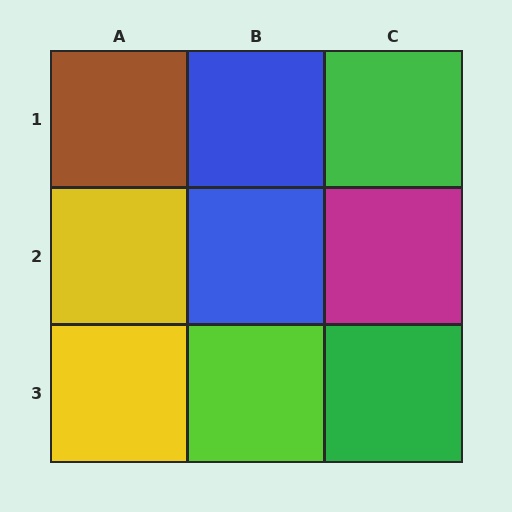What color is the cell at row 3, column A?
Yellow.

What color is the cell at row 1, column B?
Blue.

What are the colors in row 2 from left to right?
Yellow, blue, magenta.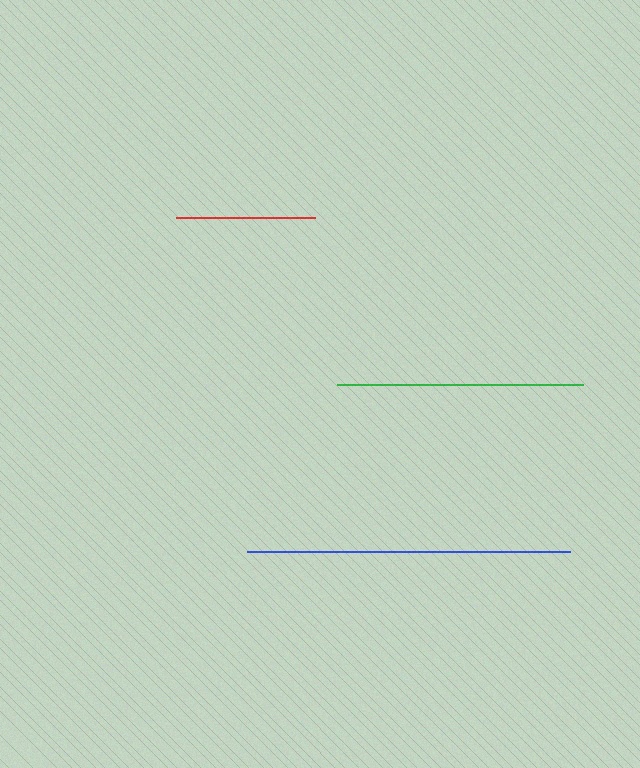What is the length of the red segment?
The red segment is approximately 139 pixels long.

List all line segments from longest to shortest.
From longest to shortest: blue, green, red.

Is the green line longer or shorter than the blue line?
The blue line is longer than the green line.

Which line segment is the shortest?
The red line is the shortest at approximately 139 pixels.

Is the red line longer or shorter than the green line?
The green line is longer than the red line.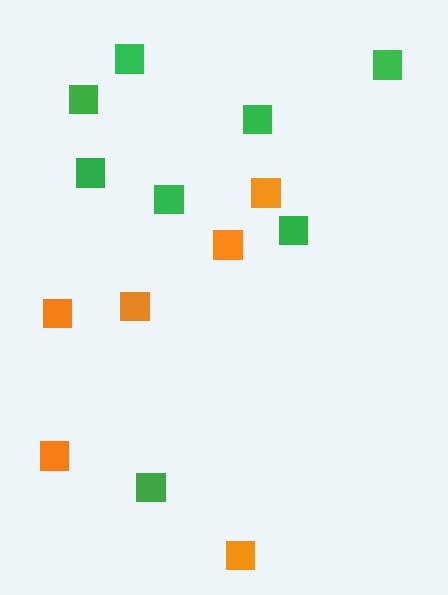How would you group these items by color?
There are 2 groups: one group of green squares (8) and one group of orange squares (6).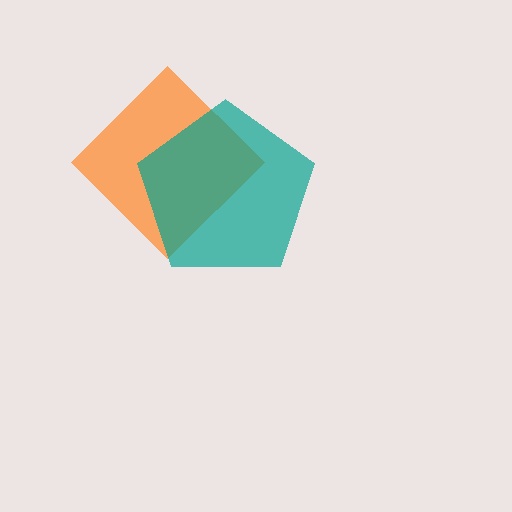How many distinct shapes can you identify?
There are 2 distinct shapes: an orange diamond, a teal pentagon.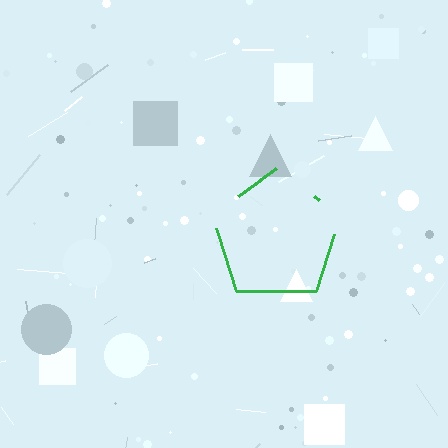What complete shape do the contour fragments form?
The contour fragments form a pentagon.